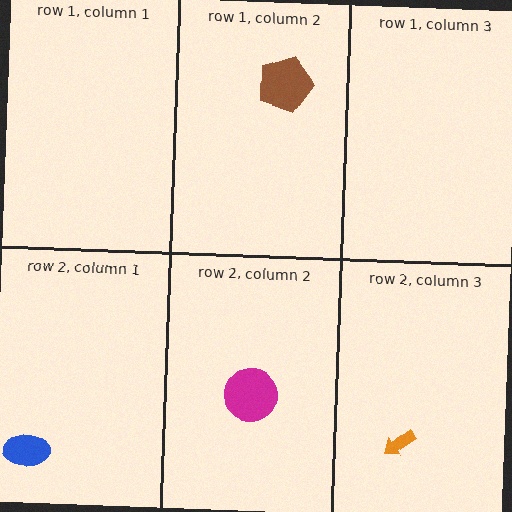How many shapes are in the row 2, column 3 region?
1.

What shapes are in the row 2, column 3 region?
The orange arrow.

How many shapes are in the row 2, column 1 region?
1.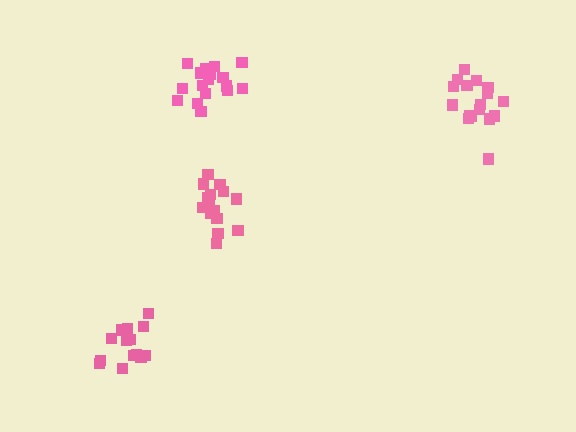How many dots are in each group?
Group 1: 17 dots, Group 2: 18 dots, Group 3: 15 dots, Group 4: 15 dots (65 total).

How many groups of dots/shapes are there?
There are 4 groups.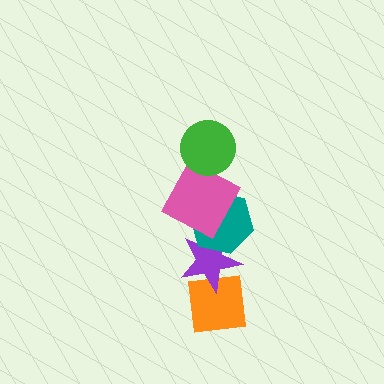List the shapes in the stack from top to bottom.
From top to bottom: the green circle, the pink square, the teal hexagon, the purple star, the orange square.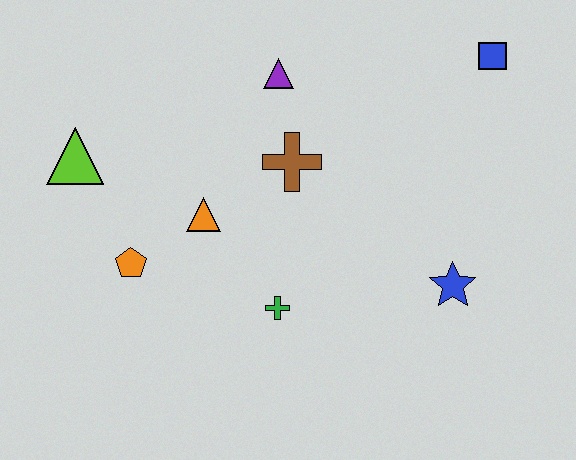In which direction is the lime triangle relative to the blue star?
The lime triangle is to the left of the blue star.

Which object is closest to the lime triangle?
The orange pentagon is closest to the lime triangle.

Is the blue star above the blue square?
No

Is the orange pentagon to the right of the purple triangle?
No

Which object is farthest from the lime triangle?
The blue square is farthest from the lime triangle.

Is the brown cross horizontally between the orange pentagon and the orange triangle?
No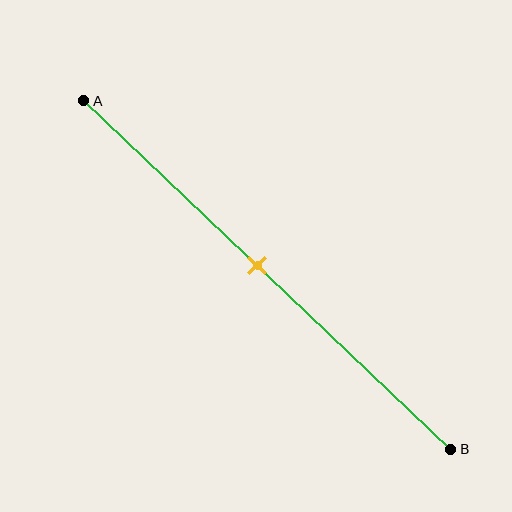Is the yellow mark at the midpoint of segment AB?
Yes, the mark is approximately at the midpoint.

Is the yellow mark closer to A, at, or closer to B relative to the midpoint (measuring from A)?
The yellow mark is approximately at the midpoint of segment AB.